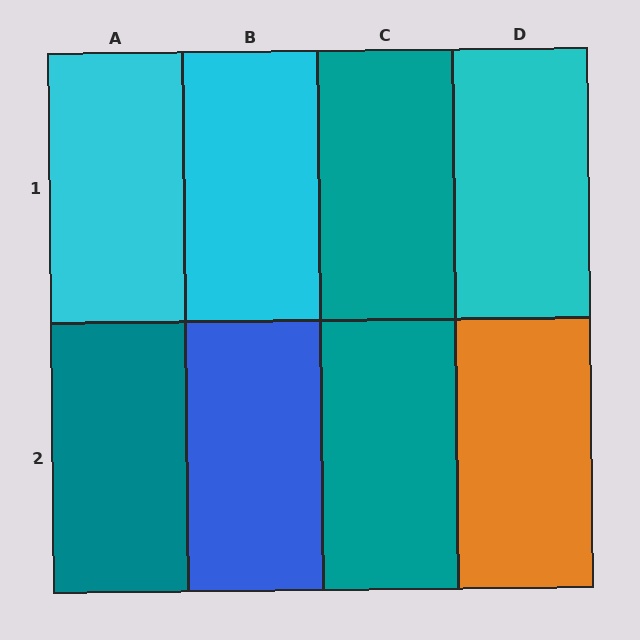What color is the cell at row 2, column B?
Blue.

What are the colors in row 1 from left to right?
Cyan, cyan, teal, cyan.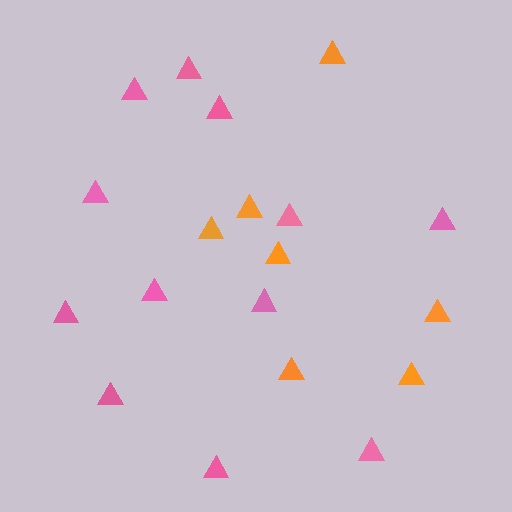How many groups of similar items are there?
There are 2 groups: one group of pink triangles (12) and one group of orange triangles (7).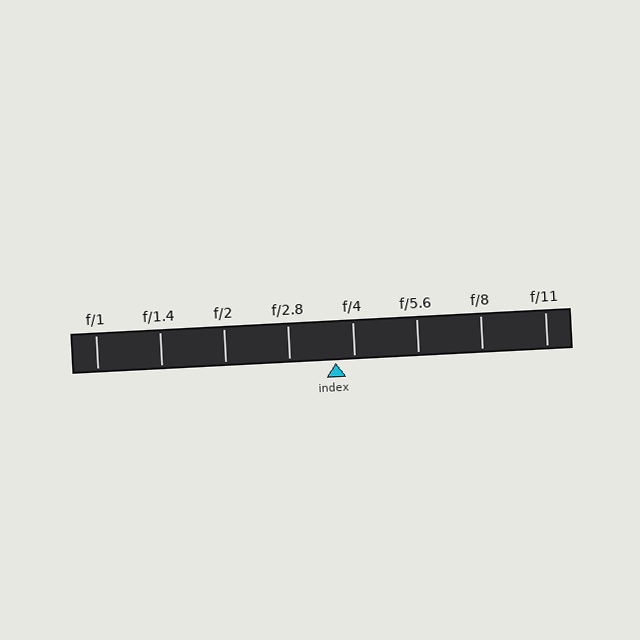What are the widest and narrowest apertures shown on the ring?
The widest aperture shown is f/1 and the narrowest is f/11.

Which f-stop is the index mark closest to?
The index mark is closest to f/4.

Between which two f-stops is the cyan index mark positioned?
The index mark is between f/2.8 and f/4.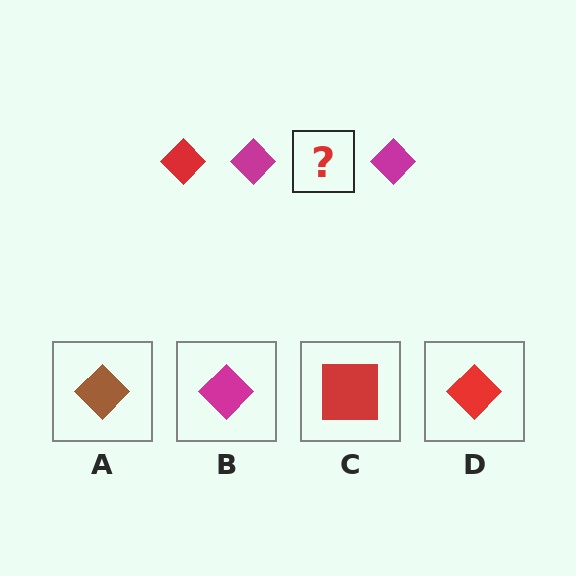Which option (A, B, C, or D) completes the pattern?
D.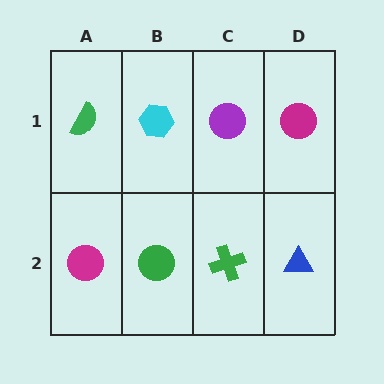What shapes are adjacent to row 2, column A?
A green semicircle (row 1, column A), a green circle (row 2, column B).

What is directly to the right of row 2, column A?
A green circle.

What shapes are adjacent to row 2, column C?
A purple circle (row 1, column C), a green circle (row 2, column B), a blue triangle (row 2, column D).